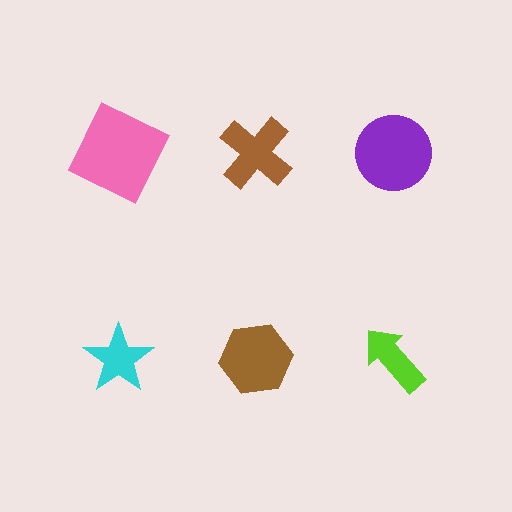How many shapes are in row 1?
3 shapes.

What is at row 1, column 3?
A purple circle.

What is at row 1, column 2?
A brown cross.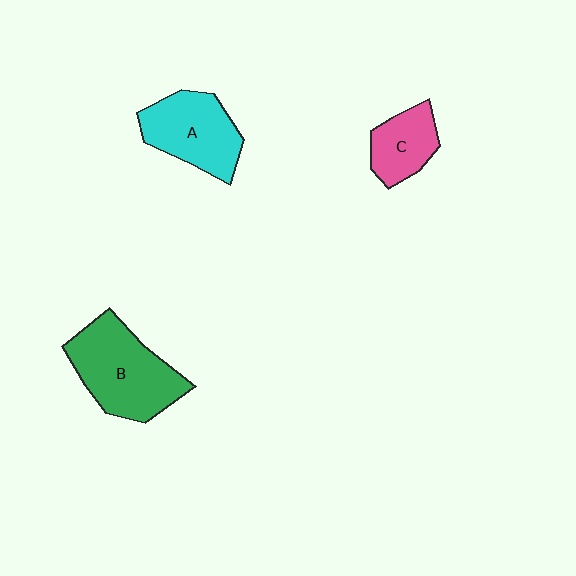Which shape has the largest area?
Shape B (green).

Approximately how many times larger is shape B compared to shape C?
Approximately 2.0 times.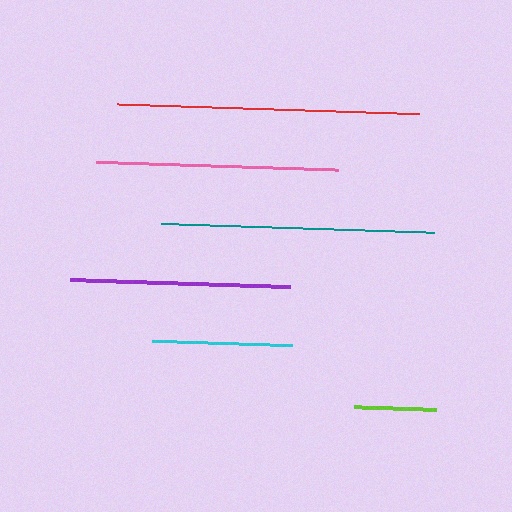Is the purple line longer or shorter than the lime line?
The purple line is longer than the lime line.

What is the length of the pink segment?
The pink segment is approximately 242 pixels long.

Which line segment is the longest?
The red line is the longest at approximately 302 pixels.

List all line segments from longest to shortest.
From longest to shortest: red, teal, pink, purple, cyan, lime.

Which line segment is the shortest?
The lime line is the shortest at approximately 82 pixels.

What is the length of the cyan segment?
The cyan segment is approximately 140 pixels long.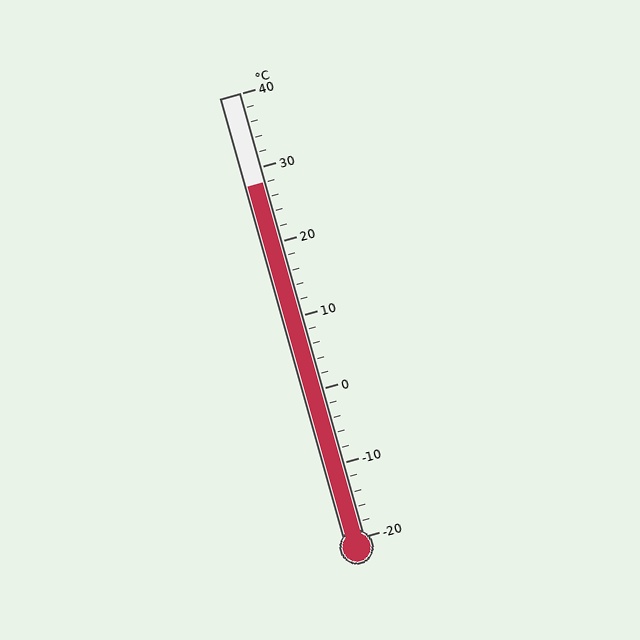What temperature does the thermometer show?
The thermometer shows approximately 28°C.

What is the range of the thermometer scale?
The thermometer scale ranges from -20°C to 40°C.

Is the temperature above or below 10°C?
The temperature is above 10°C.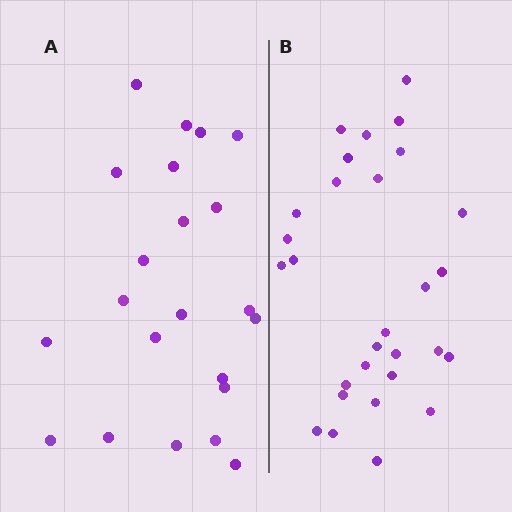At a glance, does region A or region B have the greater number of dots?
Region B (the right region) has more dots.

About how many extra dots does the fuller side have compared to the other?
Region B has roughly 8 or so more dots than region A.